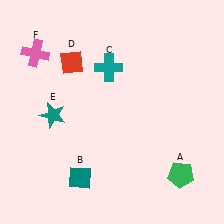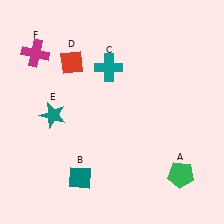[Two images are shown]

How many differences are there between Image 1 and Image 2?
There is 1 difference between the two images.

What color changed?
The cross (F) changed from pink in Image 1 to magenta in Image 2.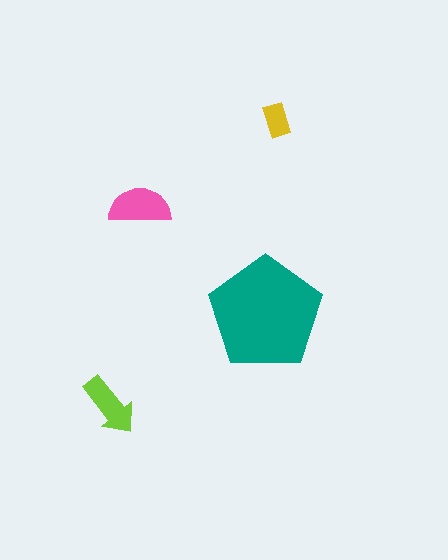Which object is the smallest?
The yellow rectangle.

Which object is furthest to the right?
The yellow rectangle is rightmost.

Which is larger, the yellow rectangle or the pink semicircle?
The pink semicircle.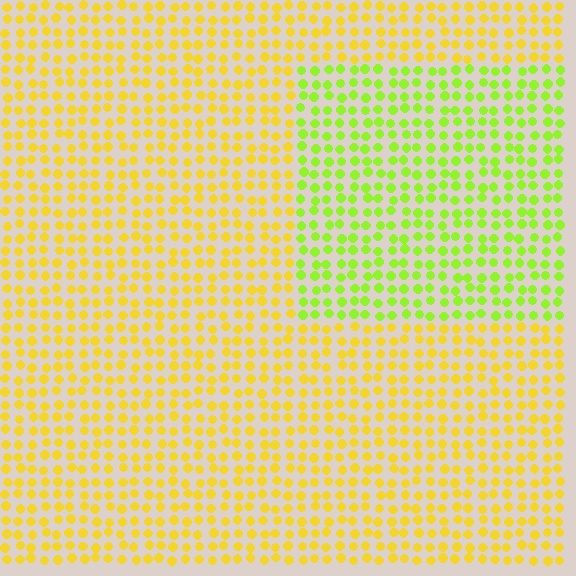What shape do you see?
I see a rectangle.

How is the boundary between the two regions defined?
The boundary is defined purely by a slight shift in hue (about 39 degrees). Spacing, size, and orientation are identical on both sides.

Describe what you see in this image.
The image is filled with small yellow elements in a uniform arrangement. A rectangle-shaped region is visible where the elements are tinted to a slightly different hue, forming a subtle color boundary.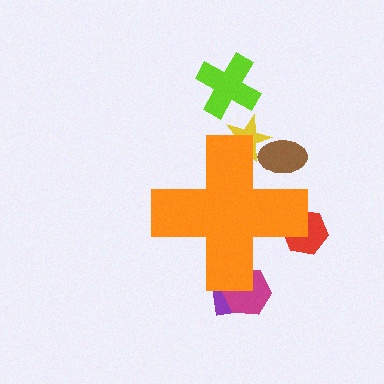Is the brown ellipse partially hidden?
Yes, the brown ellipse is partially hidden behind the orange cross.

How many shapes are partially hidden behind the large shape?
5 shapes are partially hidden.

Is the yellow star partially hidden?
Yes, the yellow star is partially hidden behind the orange cross.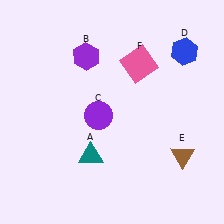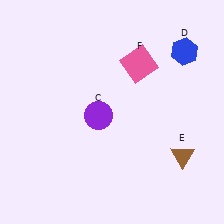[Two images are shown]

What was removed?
The purple hexagon (B), the teal triangle (A) were removed in Image 2.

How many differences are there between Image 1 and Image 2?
There are 2 differences between the two images.